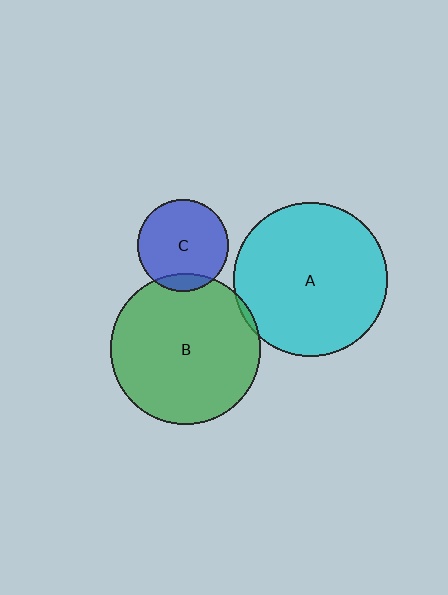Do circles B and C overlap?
Yes.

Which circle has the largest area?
Circle A (cyan).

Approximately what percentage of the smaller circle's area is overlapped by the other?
Approximately 10%.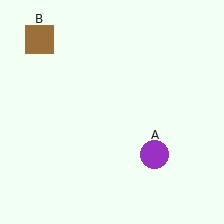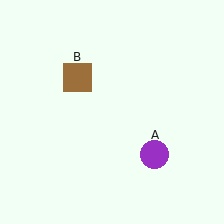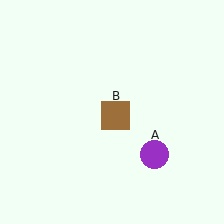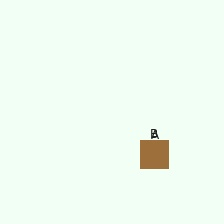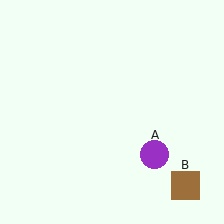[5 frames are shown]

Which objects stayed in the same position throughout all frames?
Purple circle (object A) remained stationary.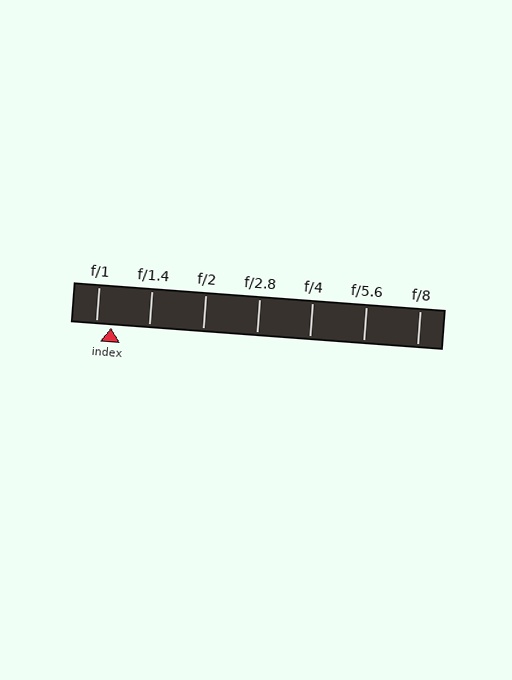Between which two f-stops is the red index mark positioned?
The index mark is between f/1 and f/1.4.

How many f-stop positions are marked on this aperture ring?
There are 7 f-stop positions marked.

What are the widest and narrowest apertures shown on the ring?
The widest aperture shown is f/1 and the narrowest is f/8.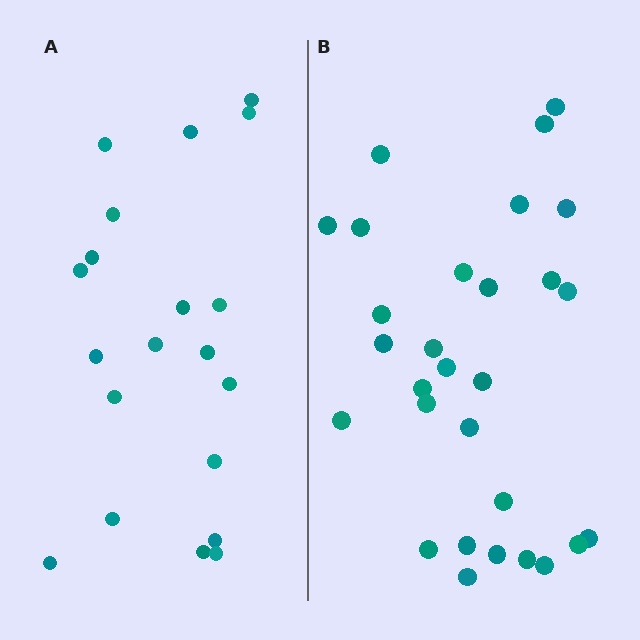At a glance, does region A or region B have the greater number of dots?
Region B (the right region) has more dots.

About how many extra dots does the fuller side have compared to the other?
Region B has roughly 8 or so more dots than region A.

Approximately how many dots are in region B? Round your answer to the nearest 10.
About 30 dots. (The exact count is 29, which rounds to 30.)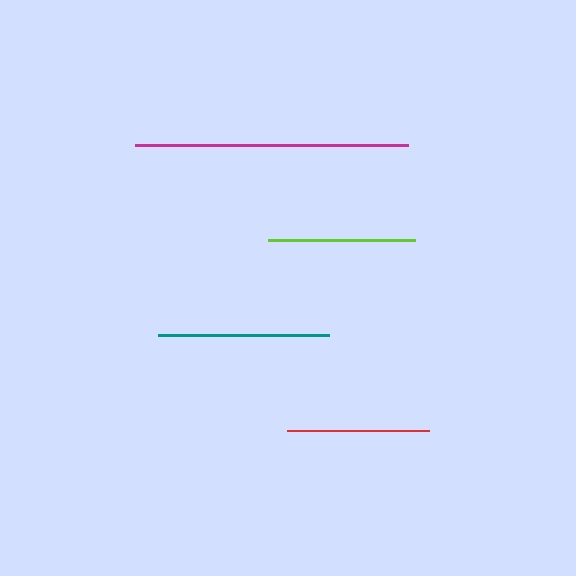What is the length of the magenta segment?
The magenta segment is approximately 273 pixels long.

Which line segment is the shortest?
The red line is the shortest at approximately 142 pixels.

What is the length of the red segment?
The red segment is approximately 142 pixels long.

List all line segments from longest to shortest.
From longest to shortest: magenta, teal, lime, red.